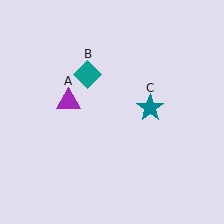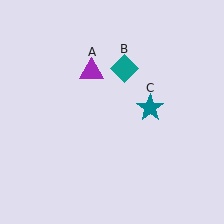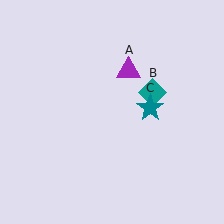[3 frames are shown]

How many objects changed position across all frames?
2 objects changed position: purple triangle (object A), teal diamond (object B).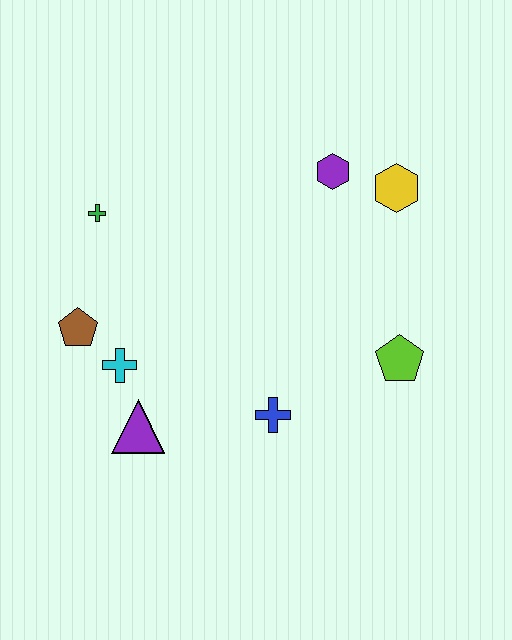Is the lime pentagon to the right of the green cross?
Yes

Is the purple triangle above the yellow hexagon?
No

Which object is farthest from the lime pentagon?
The green cross is farthest from the lime pentagon.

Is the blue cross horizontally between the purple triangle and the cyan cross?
No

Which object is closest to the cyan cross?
The brown pentagon is closest to the cyan cross.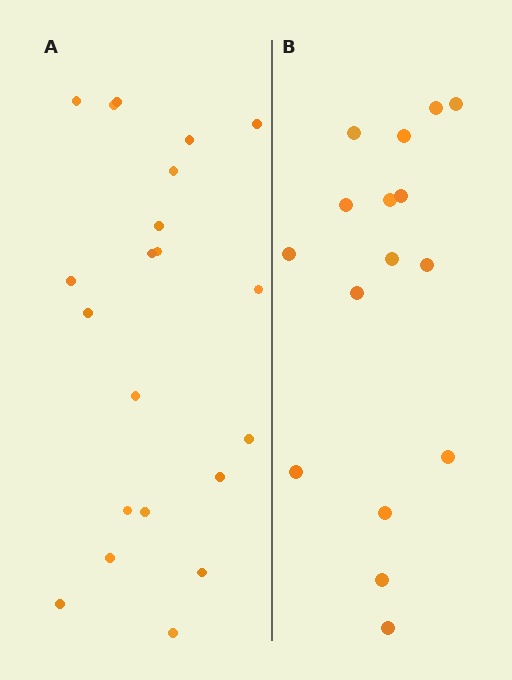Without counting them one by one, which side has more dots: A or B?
Region A (the left region) has more dots.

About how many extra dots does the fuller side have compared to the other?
Region A has about 5 more dots than region B.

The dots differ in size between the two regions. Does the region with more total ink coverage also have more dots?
No. Region B has more total ink coverage because its dots are larger, but region A actually contains more individual dots. Total area can be misleading — the number of items is what matters here.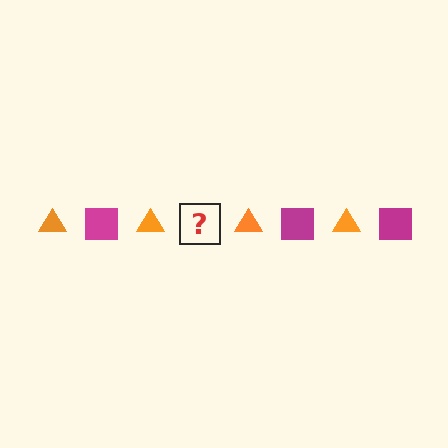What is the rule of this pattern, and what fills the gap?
The rule is that the pattern alternates between orange triangle and magenta square. The gap should be filled with a magenta square.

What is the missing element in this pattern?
The missing element is a magenta square.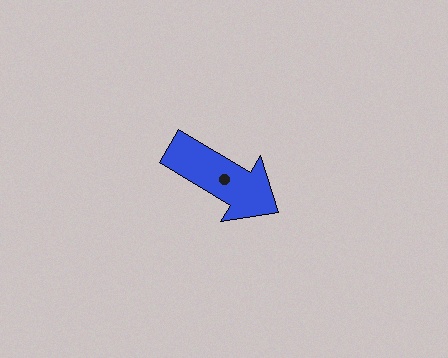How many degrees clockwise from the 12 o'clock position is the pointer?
Approximately 121 degrees.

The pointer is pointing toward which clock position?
Roughly 4 o'clock.